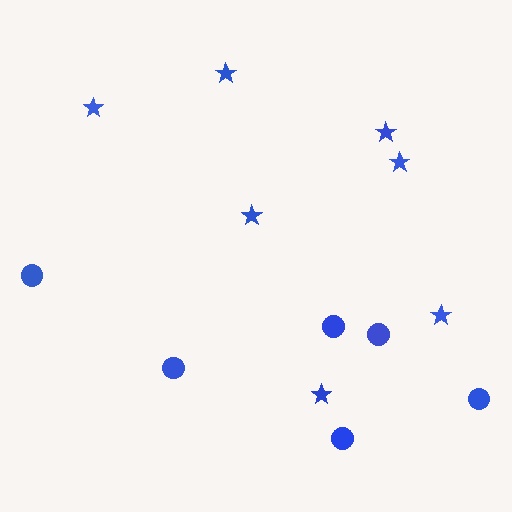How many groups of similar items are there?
There are 2 groups: one group of stars (7) and one group of circles (6).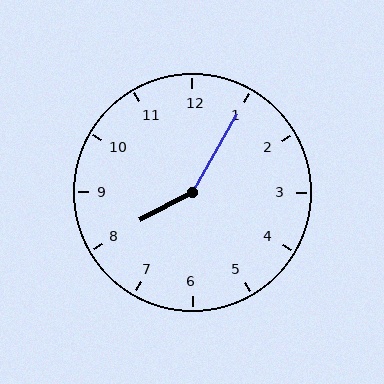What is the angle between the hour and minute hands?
Approximately 148 degrees.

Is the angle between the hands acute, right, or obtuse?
It is obtuse.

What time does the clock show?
8:05.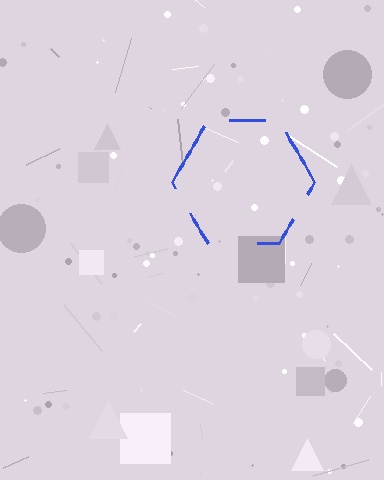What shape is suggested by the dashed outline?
The dashed outline suggests a hexagon.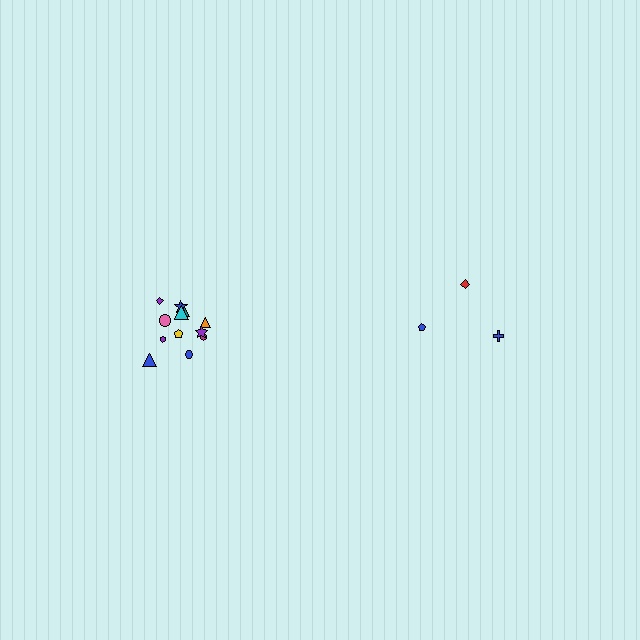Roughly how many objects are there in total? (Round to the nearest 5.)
Roughly 15 objects in total.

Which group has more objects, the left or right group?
The left group.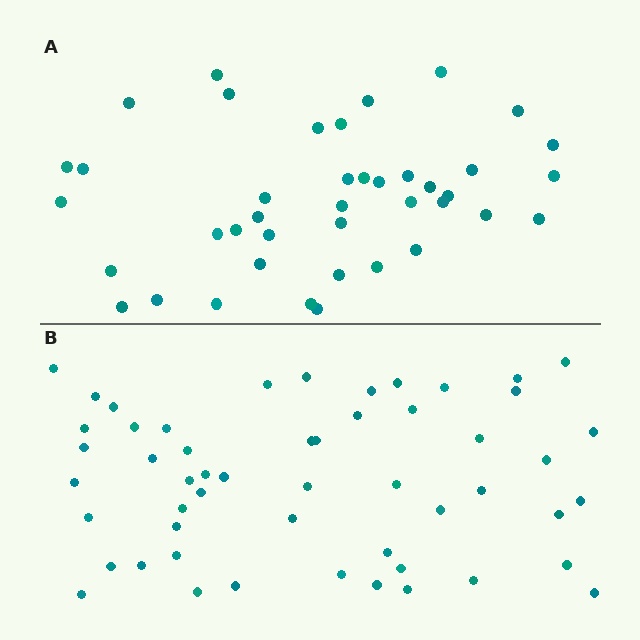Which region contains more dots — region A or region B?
Region B (the bottom region) has more dots.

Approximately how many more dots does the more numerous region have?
Region B has roughly 12 or so more dots than region A.